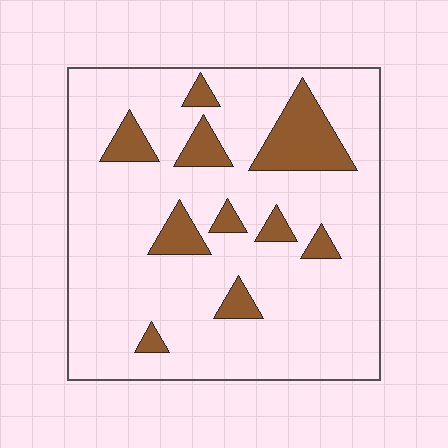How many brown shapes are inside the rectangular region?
10.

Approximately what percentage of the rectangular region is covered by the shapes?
Approximately 15%.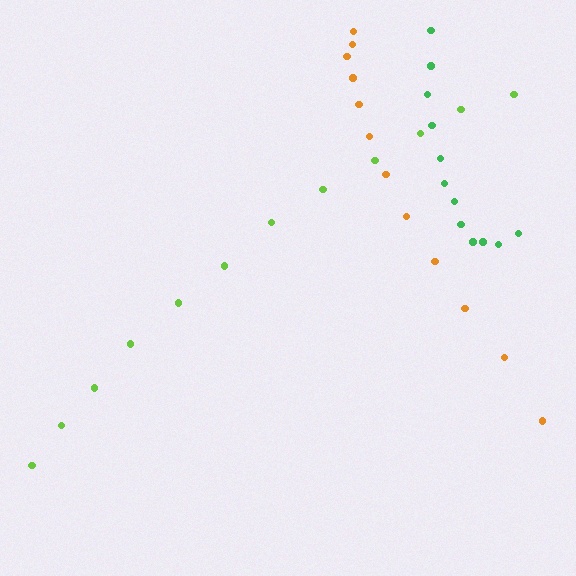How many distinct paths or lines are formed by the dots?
There are 3 distinct paths.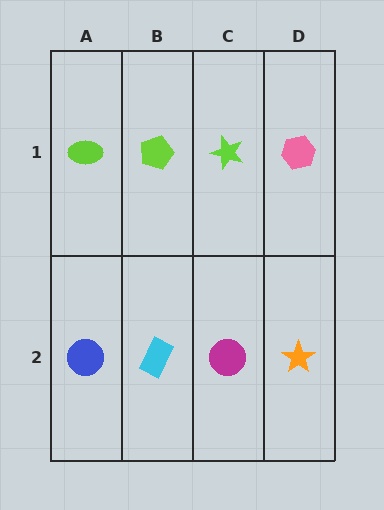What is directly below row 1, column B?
A cyan rectangle.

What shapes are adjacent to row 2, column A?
A lime ellipse (row 1, column A), a cyan rectangle (row 2, column B).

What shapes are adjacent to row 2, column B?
A lime pentagon (row 1, column B), a blue circle (row 2, column A), a magenta circle (row 2, column C).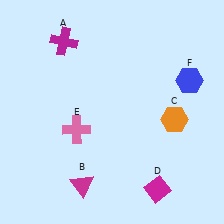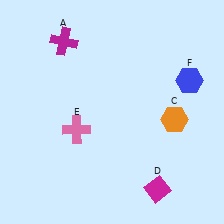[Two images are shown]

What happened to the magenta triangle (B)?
The magenta triangle (B) was removed in Image 2. It was in the bottom-left area of Image 1.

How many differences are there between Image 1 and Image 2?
There is 1 difference between the two images.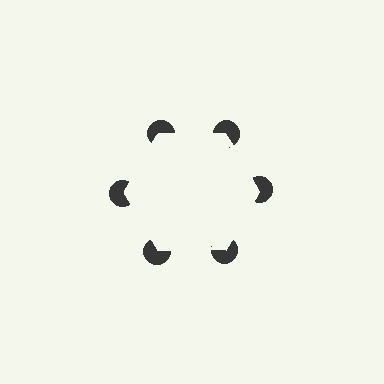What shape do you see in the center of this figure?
An illusory hexagon — its edges are inferred from the aligned wedge cuts in the pac-man discs, not physically drawn.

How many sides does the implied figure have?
6 sides.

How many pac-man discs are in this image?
There are 6 — one at each vertex of the illusory hexagon.